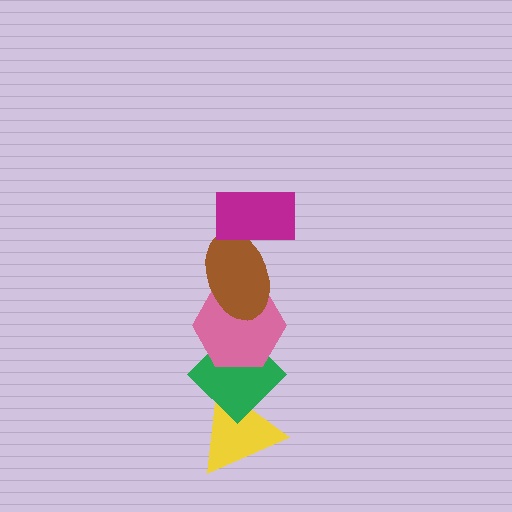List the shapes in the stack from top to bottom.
From top to bottom: the magenta rectangle, the brown ellipse, the pink hexagon, the green diamond, the yellow triangle.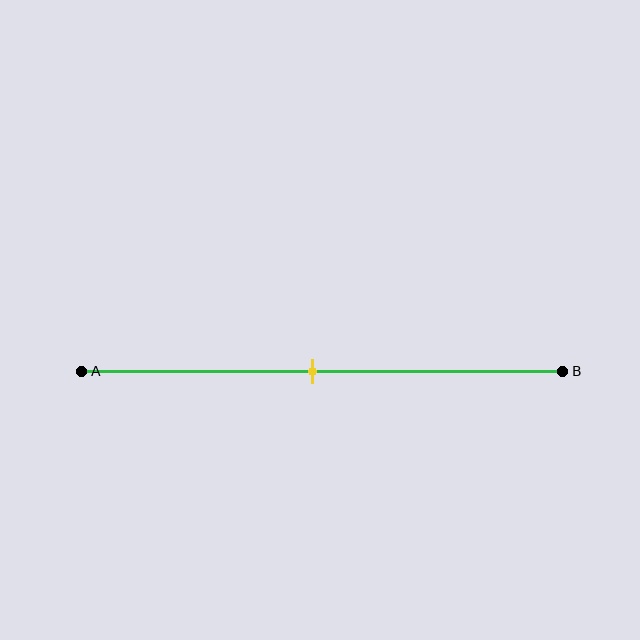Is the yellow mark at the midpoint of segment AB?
Yes, the mark is approximately at the midpoint.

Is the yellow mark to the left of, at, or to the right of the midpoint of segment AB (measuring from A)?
The yellow mark is approximately at the midpoint of segment AB.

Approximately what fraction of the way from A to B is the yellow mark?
The yellow mark is approximately 50% of the way from A to B.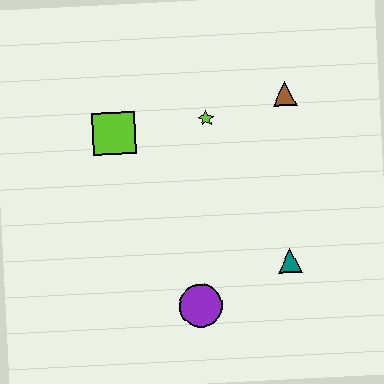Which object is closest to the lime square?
The lime star is closest to the lime square.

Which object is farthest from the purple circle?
The brown triangle is farthest from the purple circle.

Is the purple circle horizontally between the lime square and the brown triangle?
Yes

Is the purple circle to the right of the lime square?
Yes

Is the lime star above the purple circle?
Yes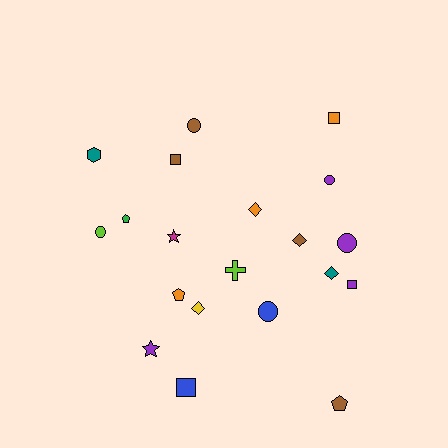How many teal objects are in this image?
There are 2 teal objects.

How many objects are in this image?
There are 20 objects.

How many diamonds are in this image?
There are 4 diamonds.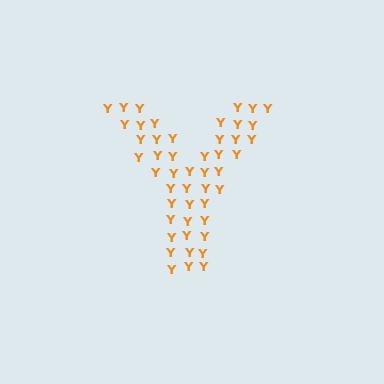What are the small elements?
The small elements are letter Y's.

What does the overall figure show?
The overall figure shows the letter Y.